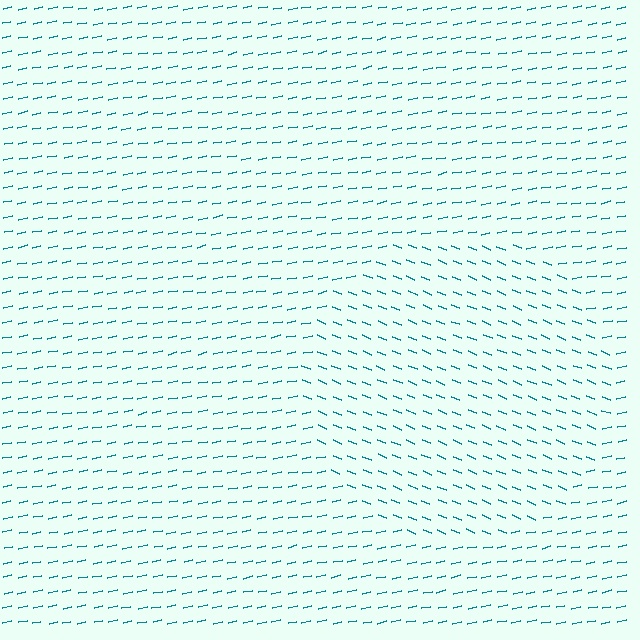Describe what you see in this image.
The image is filled with small teal line segments. A circle region in the image has lines oriented differently from the surrounding lines, creating a visible texture boundary.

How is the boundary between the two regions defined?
The boundary is defined purely by a change in line orientation (approximately 33 degrees difference). All lines are the same color and thickness.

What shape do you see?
I see a circle.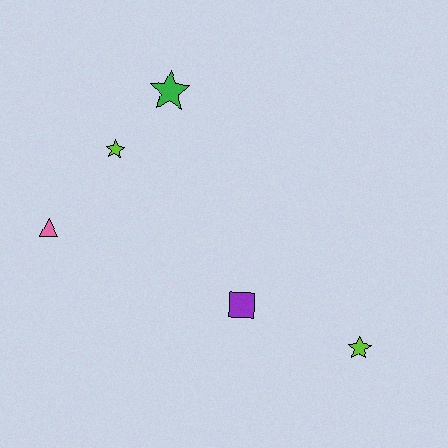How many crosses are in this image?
There are no crosses.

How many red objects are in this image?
There are no red objects.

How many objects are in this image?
There are 5 objects.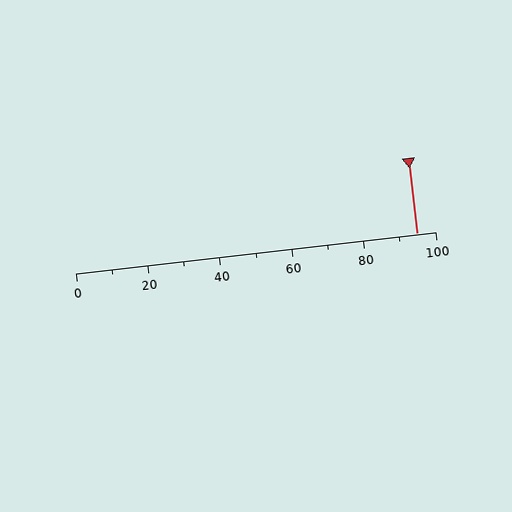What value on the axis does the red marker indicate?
The marker indicates approximately 95.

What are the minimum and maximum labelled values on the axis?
The axis runs from 0 to 100.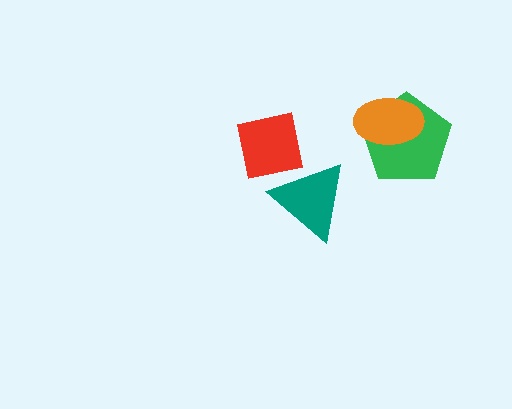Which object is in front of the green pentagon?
The orange ellipse is in front of the green pentagon.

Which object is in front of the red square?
The teal triangle is in front of the red square.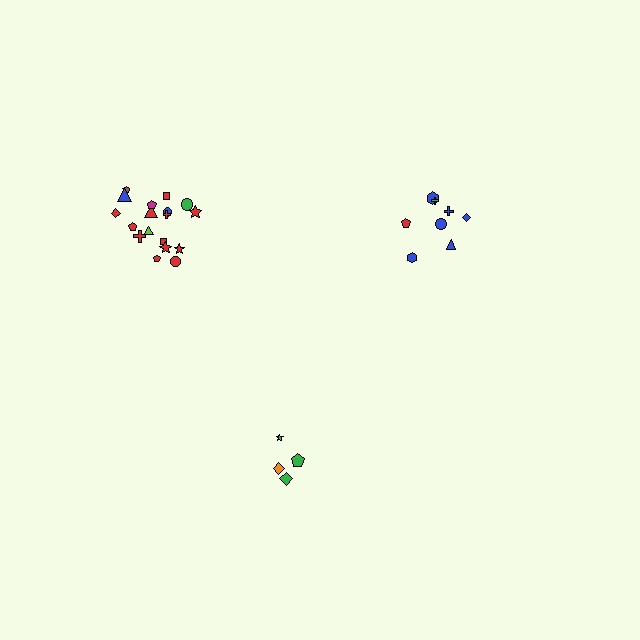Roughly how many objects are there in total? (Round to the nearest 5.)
Roughly 30 objects in total.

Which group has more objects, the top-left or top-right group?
The top-left group.